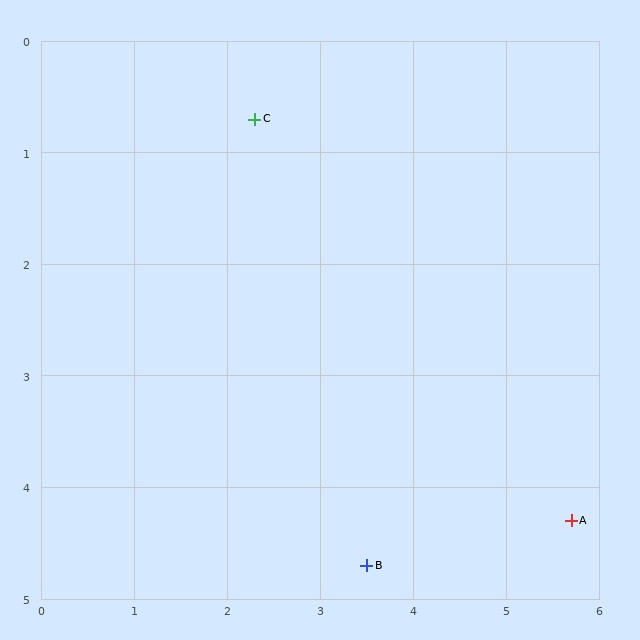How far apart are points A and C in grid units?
Points A and C are about 5.0 grid units apart.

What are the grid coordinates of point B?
Point B is at approximately (3.5, 4.7).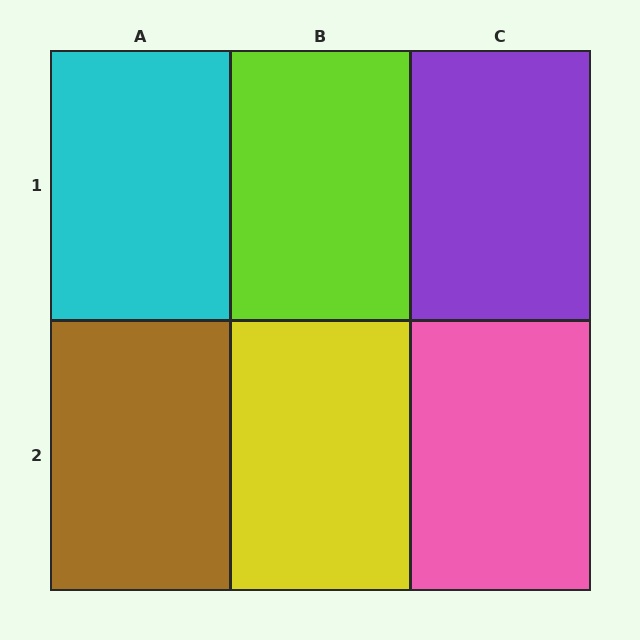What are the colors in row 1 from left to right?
Cyan, lime, purple.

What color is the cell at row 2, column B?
Yellow.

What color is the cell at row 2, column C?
Pink.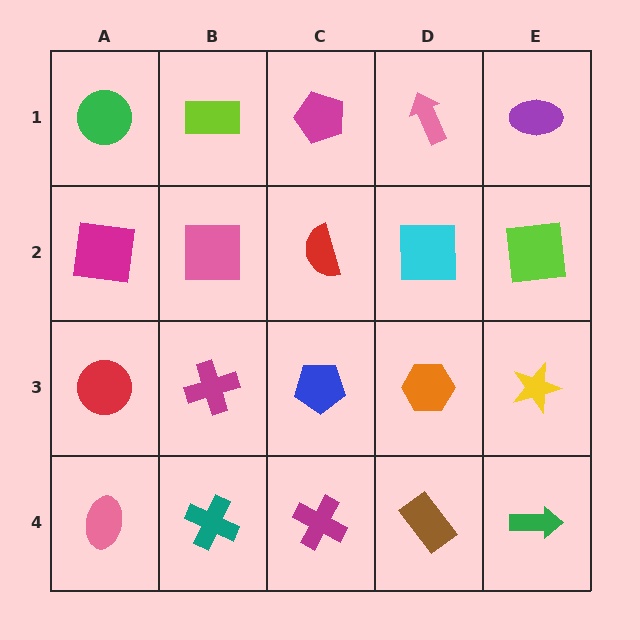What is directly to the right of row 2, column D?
A lime square.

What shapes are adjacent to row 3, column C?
A red semicircle (row 2, column C), a magenta cross (row 4, column C), a magenta cross (row 3, column B), an orange hexagon (row 3, column D).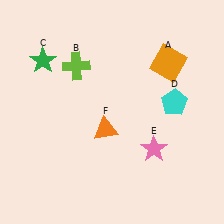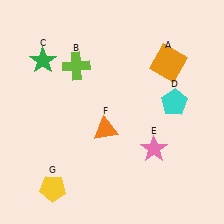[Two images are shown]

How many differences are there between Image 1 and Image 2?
There is 1 difference between the two images.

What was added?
A yellow pentagon (G) was added in Image 2.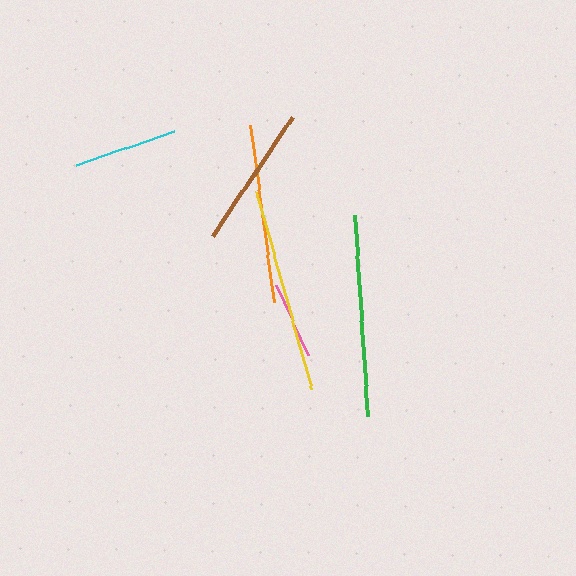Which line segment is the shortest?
The pink line is the shortest at approximately 78 pixels.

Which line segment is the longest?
The yellow line is the longest at approximately 205 pixels.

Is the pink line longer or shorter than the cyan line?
The cyan line is longer than the pink line.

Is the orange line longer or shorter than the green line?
The green line is longer than the orange line.